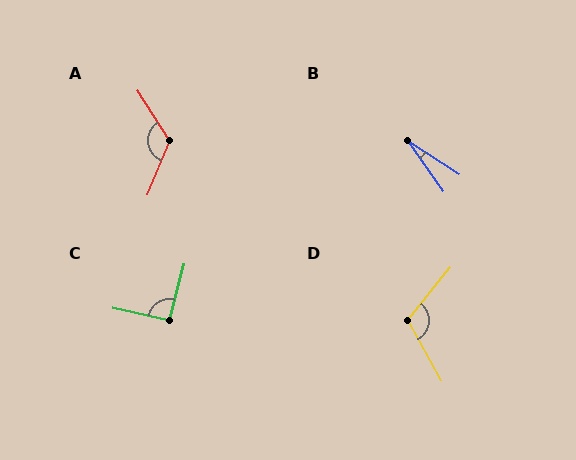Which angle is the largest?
A, at approximately 125 degrees.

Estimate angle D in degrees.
Approximately 112 degrees.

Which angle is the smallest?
B, at approximately 21 degrees.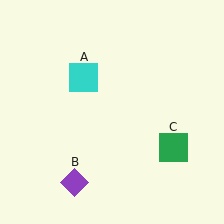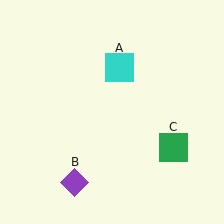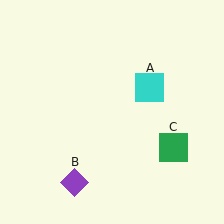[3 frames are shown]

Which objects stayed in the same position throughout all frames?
Purple diamond (object B) and green square (object C) remained stationary.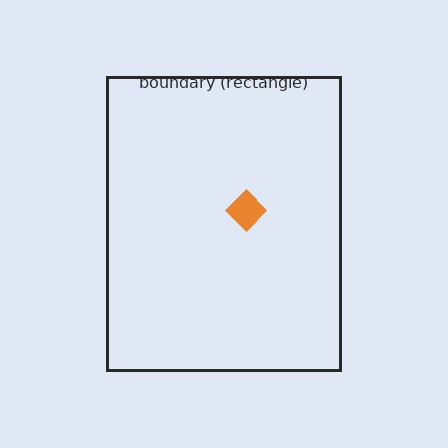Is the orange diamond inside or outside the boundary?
Inside.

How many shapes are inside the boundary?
1 inside, 0 outside.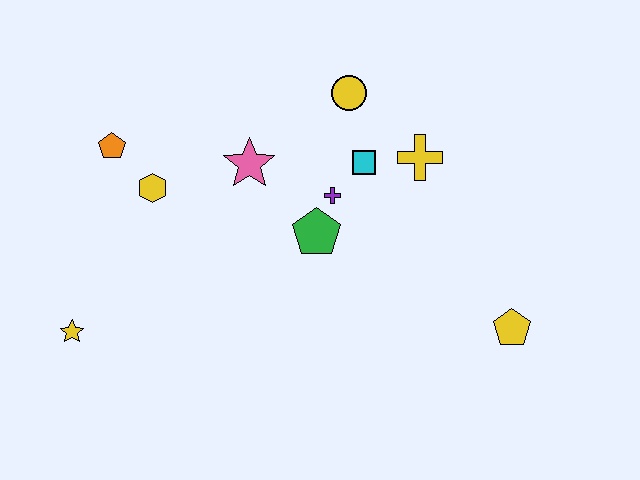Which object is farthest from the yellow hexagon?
The yellow pentagon is farthest from the yellow hexagon.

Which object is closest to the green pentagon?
The purple cross is closest to the green pentagon.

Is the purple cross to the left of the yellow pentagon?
Yes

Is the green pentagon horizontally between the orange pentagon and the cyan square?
Yes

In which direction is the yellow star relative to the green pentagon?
The yellow star is to the left of the green pentagon.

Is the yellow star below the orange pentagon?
Yes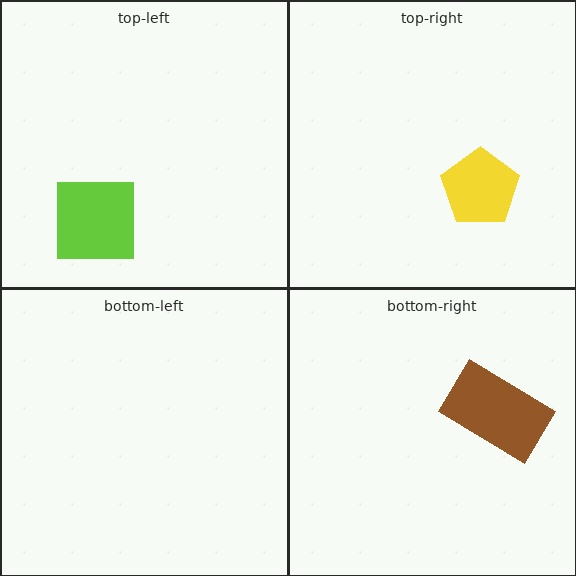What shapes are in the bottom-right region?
The brown rectangle.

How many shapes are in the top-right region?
1.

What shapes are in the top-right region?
The yellow pentagon.